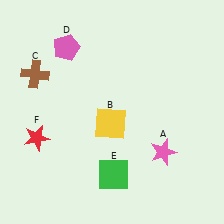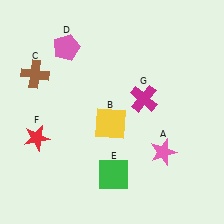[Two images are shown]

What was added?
A magenta cross (G) was added in Image 2.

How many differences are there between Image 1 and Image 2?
There is 1 difference between the two images.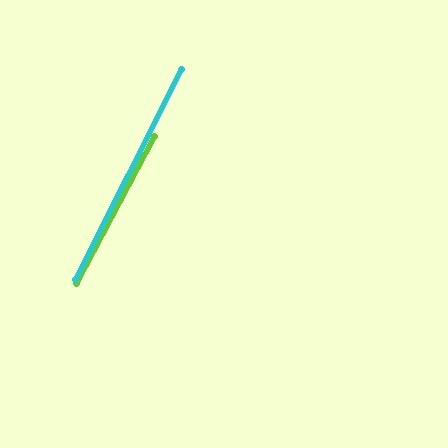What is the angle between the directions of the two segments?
Approximately 1 degree.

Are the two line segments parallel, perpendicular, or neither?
Parallel — their directions differ by only 0.9°.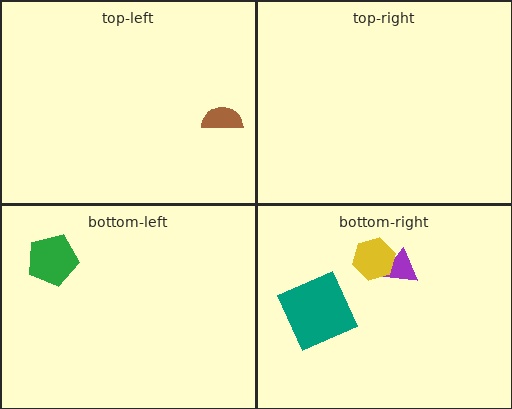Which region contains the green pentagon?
The bottom-left region.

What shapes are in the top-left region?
The brown semicircle.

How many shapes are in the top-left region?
1.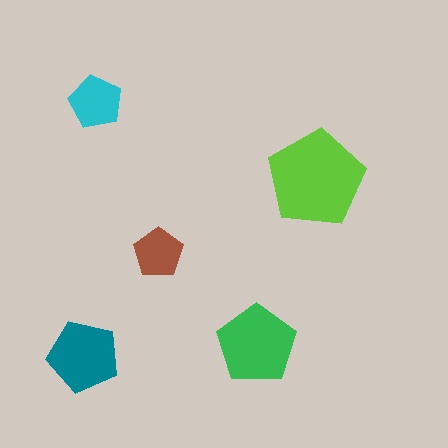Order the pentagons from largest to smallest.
the lime one, the green one, the teal one, the cyan one, the brown one.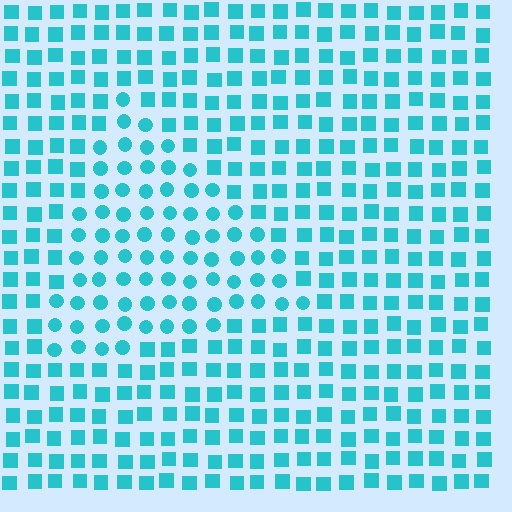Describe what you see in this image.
The image is filled with small cyan elements arranged in a uniform grid. A triangle-shaped region contains circles, while the surrounding area contains squares. The boundary is defined purely by the change in element shape.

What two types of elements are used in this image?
The image uses circles inside the triangle region and squares outside it.